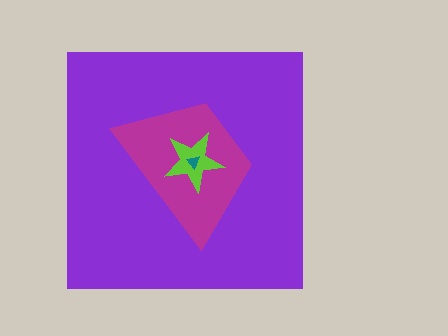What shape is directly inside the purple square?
The magenta trapezoid.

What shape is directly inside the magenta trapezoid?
The lime star.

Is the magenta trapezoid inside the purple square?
Yes.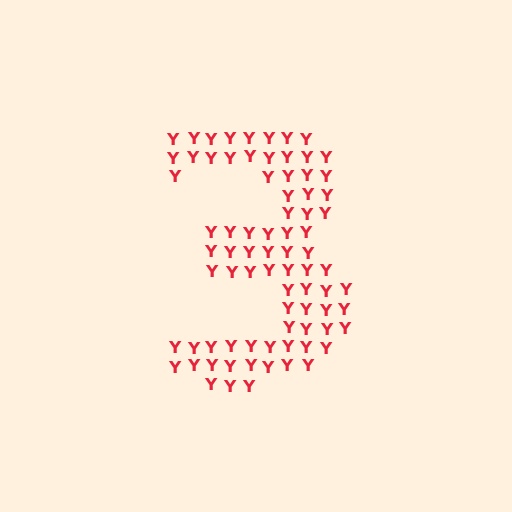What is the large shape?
The large shape is the digit 3.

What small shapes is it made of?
It is made of small letter Y's.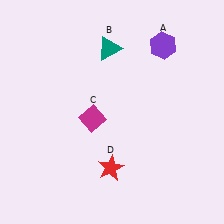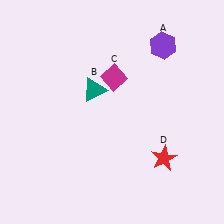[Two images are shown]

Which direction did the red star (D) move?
The red star (D) moved right.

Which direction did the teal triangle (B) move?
The teal triangle (B) moved down.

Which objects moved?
The objects that moved are: the teal triangle (B), the magenta diamond (C), the red star (D).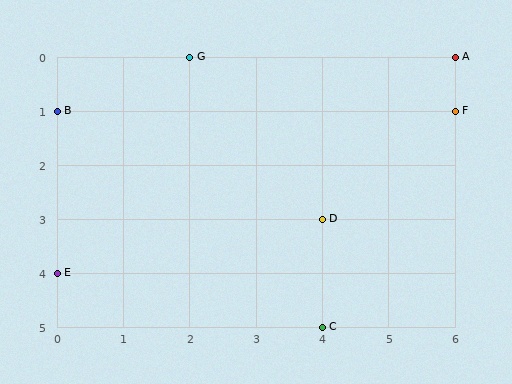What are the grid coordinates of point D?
Point D is at grid coordinates (4, 3).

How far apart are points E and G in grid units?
Points E and G are 2 columns and 4 rows apart (about 4.5 grid units diagonally).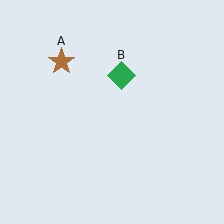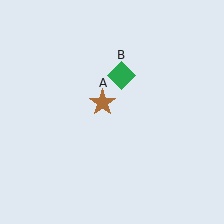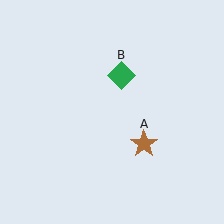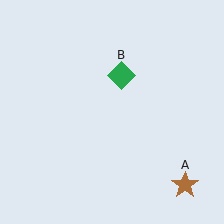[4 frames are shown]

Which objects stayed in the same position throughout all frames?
Green diamond (object B) remained stationary.